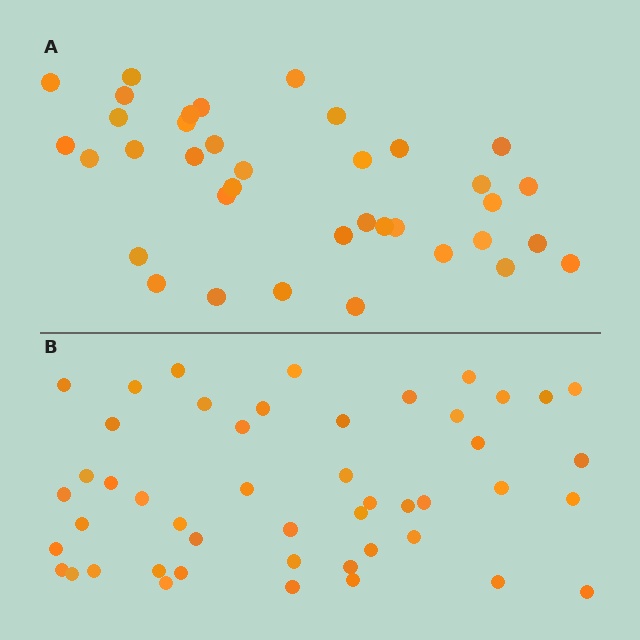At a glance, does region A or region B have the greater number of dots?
Region B (the bottom region) has more dots.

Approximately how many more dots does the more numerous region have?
Region B has roughly 12 or so more dots than region A.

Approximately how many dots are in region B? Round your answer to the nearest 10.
About 50 dots. (The exact count is 48, which rounds to 50.)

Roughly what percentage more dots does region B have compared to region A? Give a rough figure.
About 30% more.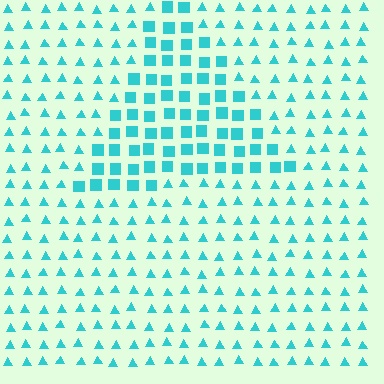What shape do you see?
I see a triangle.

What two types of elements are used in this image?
The image uses squares inside the triangle region and triangles outside it.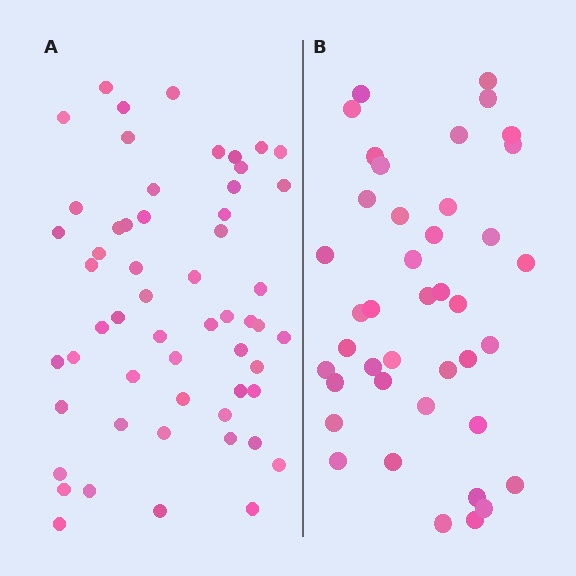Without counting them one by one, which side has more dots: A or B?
Region A (the left region) has more dots.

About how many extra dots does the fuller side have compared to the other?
Region A has approximately 15 more dots than region B.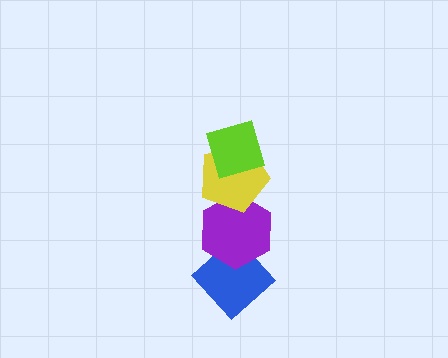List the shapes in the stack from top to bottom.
From top to bottom: the lime diamond, the yellow pentagon, the purple hexagon, the blue diamond.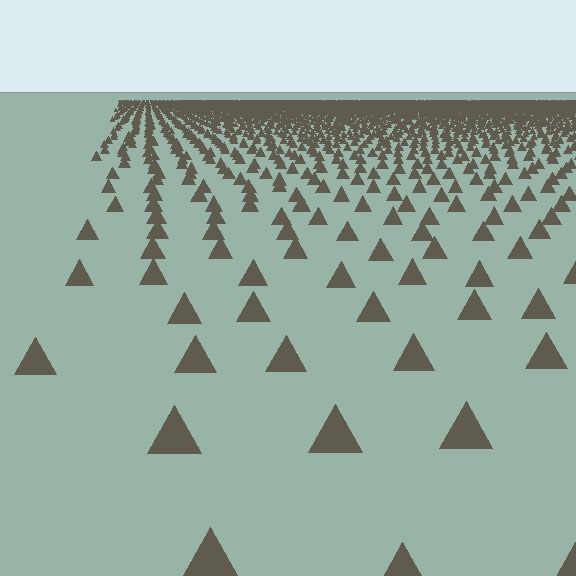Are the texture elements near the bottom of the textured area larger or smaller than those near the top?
Larger. Near the bottom, elements are closer to the viewer and appear at a bigger on-screen size.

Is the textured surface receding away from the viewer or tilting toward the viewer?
The surface is receding away from the viewer. Texture elements get smaller and denser toward the top.